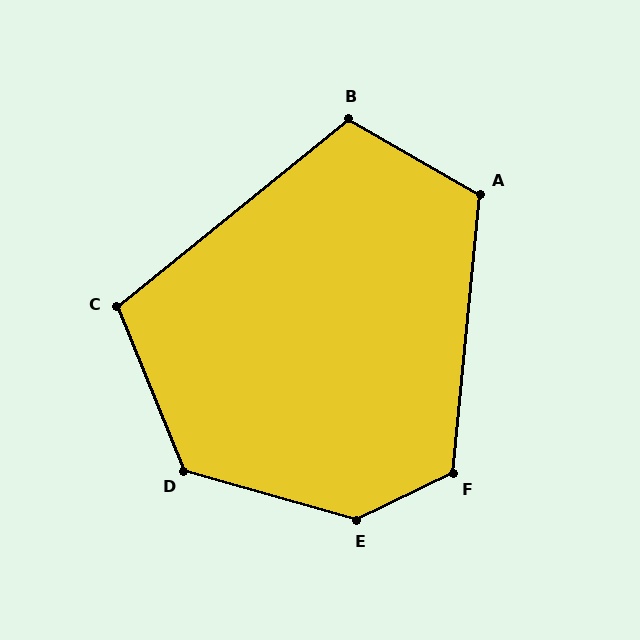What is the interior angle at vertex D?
Approximately 128 degrees (obtuse).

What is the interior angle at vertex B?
Approximately 111 degrees (obtuse).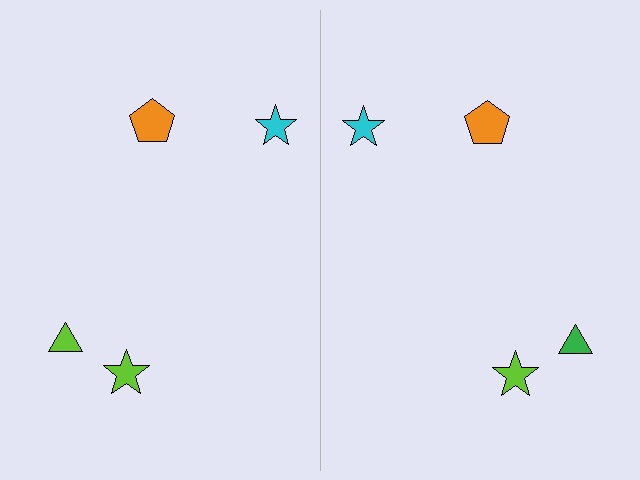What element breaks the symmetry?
The green triangle on the right side breaks the symmetry — its mirror counterpart is lime.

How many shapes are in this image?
There are 8 shapes in this image.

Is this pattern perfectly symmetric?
No, the pattern is not perfectly symmetric. The green triangle on the right side breaks the symmetry — its mirror counterpart is lime.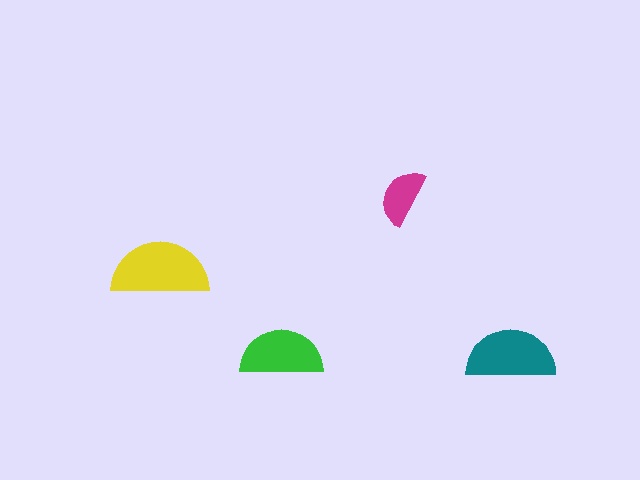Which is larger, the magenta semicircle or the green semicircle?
The green one.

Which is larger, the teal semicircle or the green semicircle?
The teal one.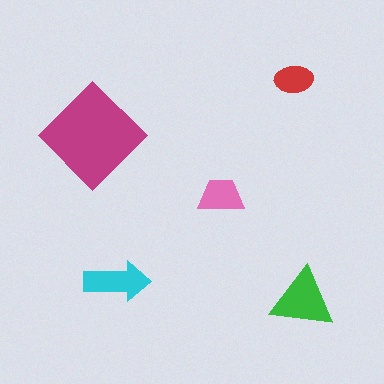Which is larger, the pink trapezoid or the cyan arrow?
The cyan arrow.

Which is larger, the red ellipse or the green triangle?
The green triangle.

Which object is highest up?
The red ellipse is topmost.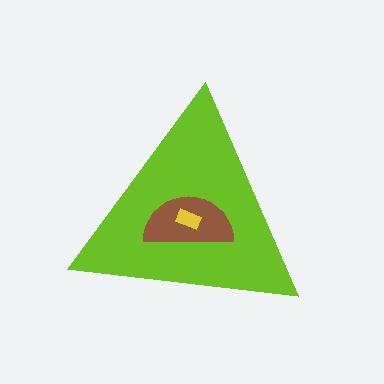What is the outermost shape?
The lime triangle.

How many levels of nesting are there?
3.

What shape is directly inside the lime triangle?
The brown semicircle.